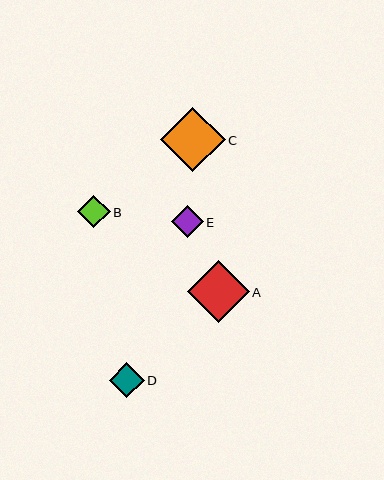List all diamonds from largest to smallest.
From largest to smallest: C, A, D, B, E.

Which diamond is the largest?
Diamond C is the largest with a size of approximately 64 pixels.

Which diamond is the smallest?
Diamond E is the smallest with a size of approximately 32 pixels.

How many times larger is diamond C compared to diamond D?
Diamond C is approximately 1.9 times the size of diamond D.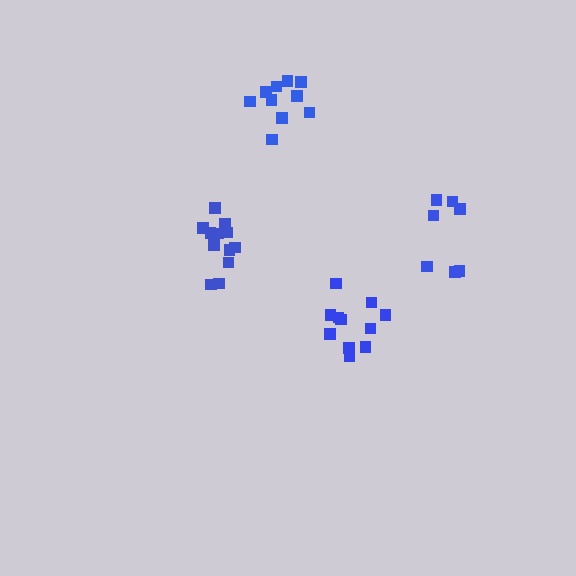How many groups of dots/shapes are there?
There are 4 groups.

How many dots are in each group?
Group 1: 7 dots, Group 2: 12 dots, Group 3: 11 dots, Group 4: 11 dots (41 total).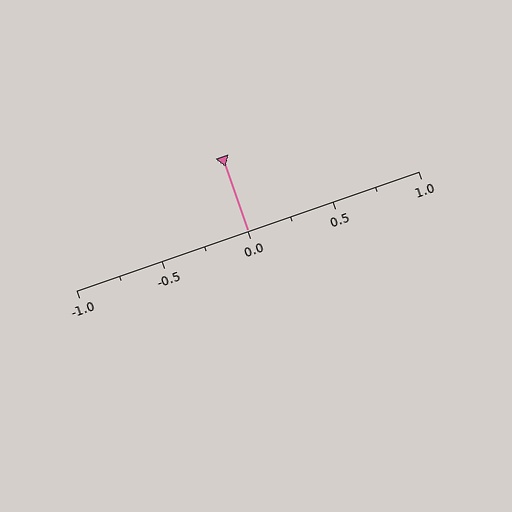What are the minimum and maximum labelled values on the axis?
The axis runs from -1.0 to 1.0.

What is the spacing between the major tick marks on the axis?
The major ticks are spaced 0.5 apart.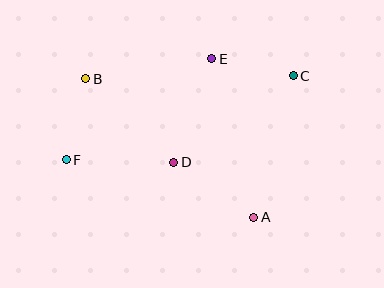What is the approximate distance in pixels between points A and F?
The distance between A and F is approximately 196 pixels.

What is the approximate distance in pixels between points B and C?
The distance between B and C is approximately 207 pixels.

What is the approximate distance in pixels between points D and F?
The distance between D and F is approximately 108 pixels.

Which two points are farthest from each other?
Points C and F are farthest from each other.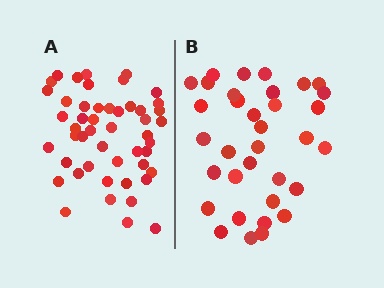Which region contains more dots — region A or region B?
Region A (the left region) has more dots.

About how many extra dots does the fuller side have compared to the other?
Region A has approximately 15 more dots than region B.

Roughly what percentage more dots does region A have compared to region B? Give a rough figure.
About 45% more.